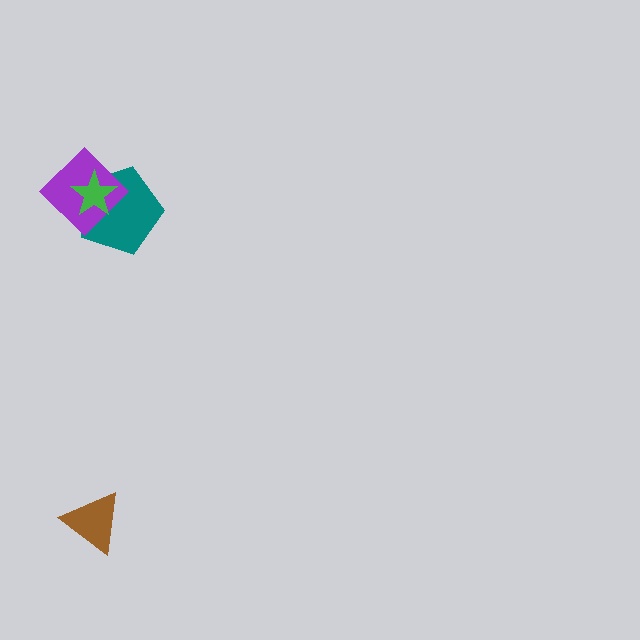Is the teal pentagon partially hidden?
Yes, it is partially covered by another shape.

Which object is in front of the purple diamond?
The green star is in front of the purple diamond.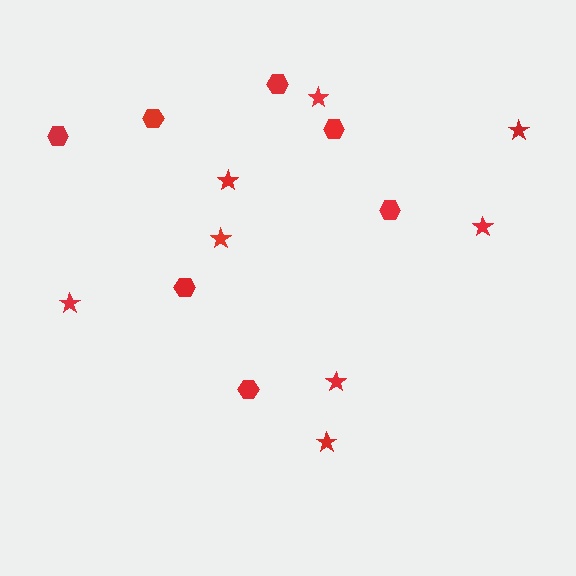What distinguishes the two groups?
There are 2 groups: one group of hexagons (7) and one group of stars (8).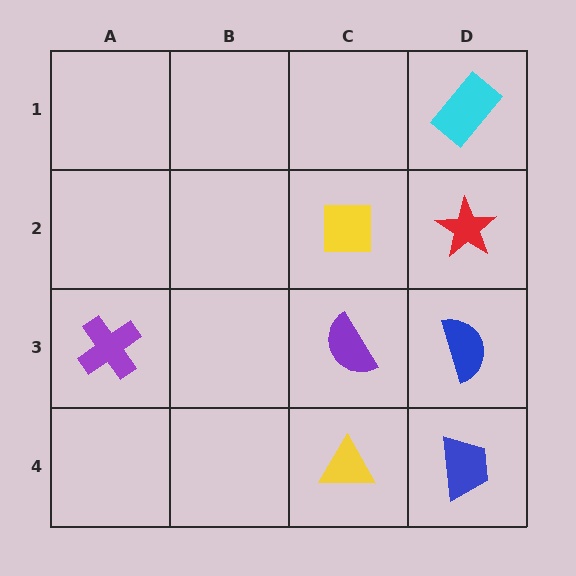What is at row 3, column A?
A purple cross.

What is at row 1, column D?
A cyan rectangle.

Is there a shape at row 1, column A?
No, that cell is empty.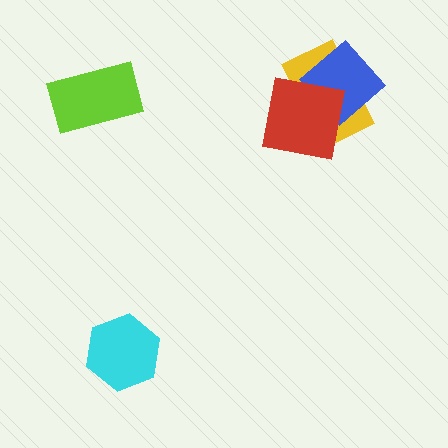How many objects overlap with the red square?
2 objects overlap with the red square.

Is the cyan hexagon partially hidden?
No, no other shape covers it.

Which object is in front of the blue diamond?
The red square is in front of the blue diamond.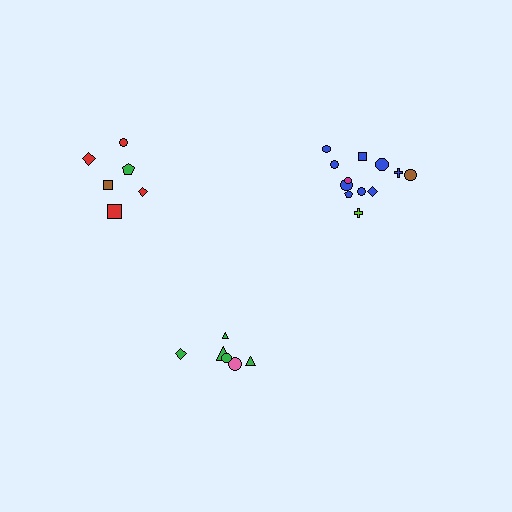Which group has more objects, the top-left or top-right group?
The top-right group.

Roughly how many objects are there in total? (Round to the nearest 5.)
Roughly 25 objects in total.